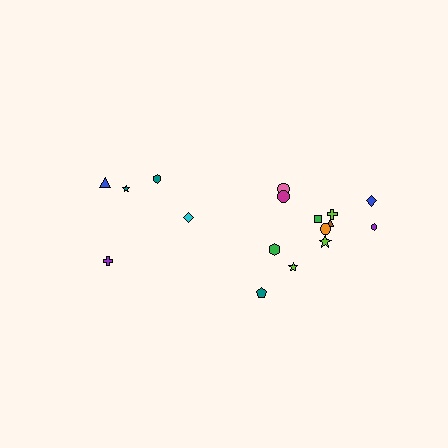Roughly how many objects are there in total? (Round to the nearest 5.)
Roughly 15 objects in total.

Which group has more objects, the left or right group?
The right group.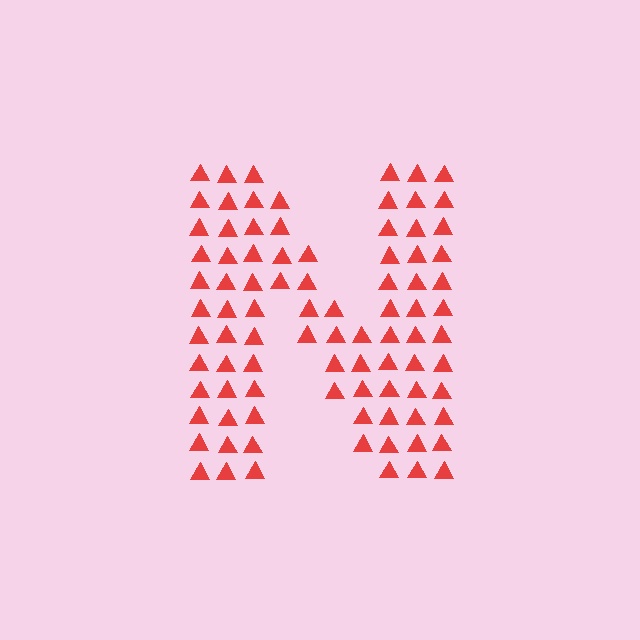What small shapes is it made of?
It is made of small triangles.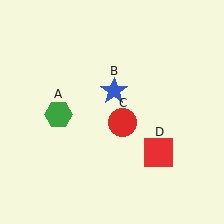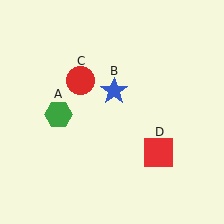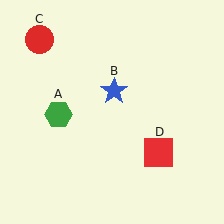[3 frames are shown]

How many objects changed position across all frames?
1 object changed position: red circle (object C).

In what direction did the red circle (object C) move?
The red circle (object C) moved up and to the left.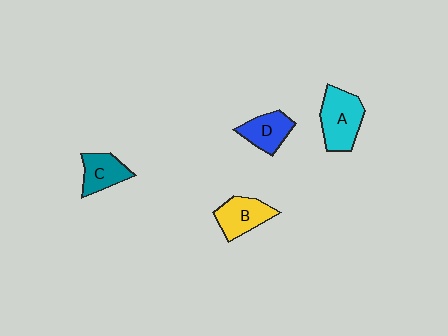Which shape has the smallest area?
Shape C (teal).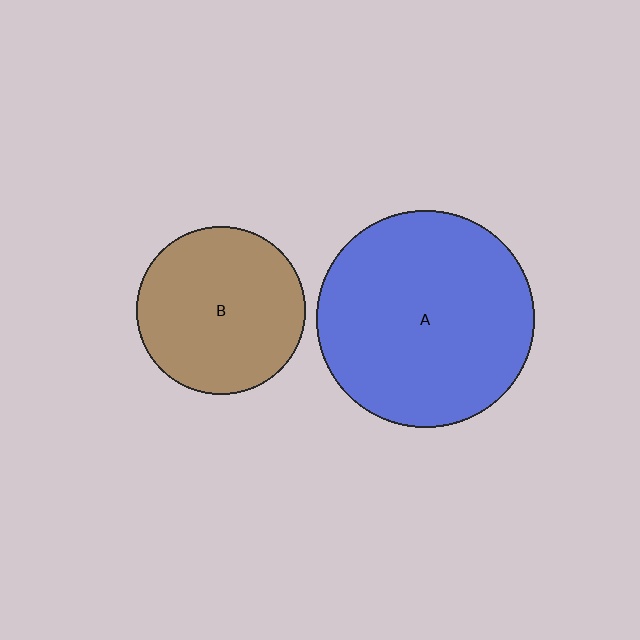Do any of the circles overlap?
No, none of the circles overlap.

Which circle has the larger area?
Circle A (blue).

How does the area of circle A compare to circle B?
Approximately 1.7 times.